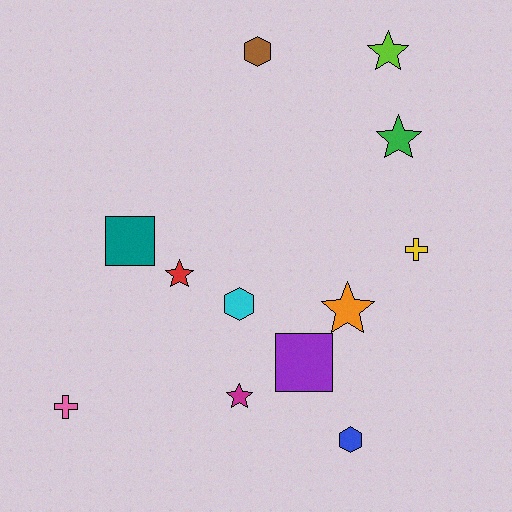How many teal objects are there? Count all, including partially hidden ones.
There is 1 teal object.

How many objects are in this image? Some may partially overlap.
There are 12 objects.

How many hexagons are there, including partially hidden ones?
There are 3 hexagons.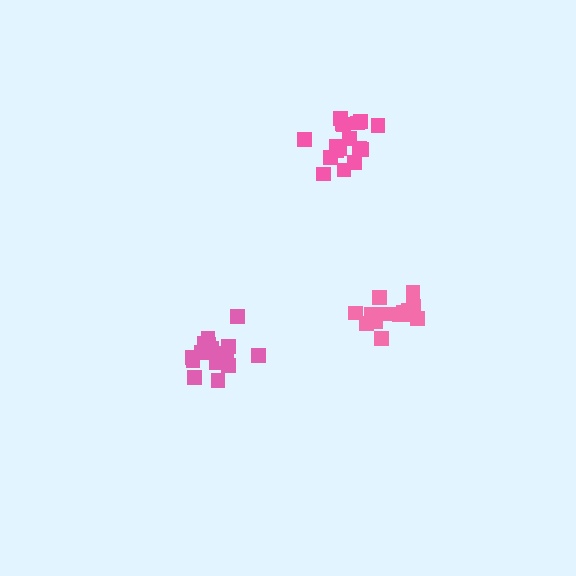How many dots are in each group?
Group 1: 17 dots, Group 2: 14 dots, Group 3: 17 dots (48 total).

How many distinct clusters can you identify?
There are 3 distinct clusters.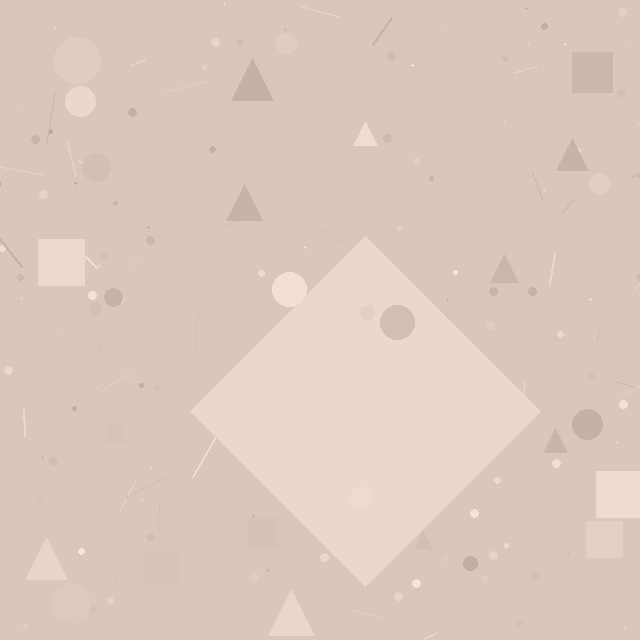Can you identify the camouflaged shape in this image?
The camouflaged shape is a diamond.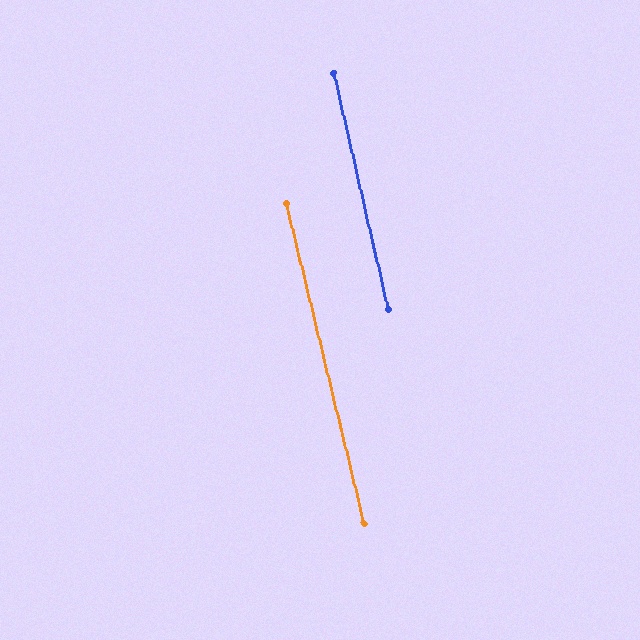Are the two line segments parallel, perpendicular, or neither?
Parallel — their directions differ by only 0.8°.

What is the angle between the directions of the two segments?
Approximately 1 degree.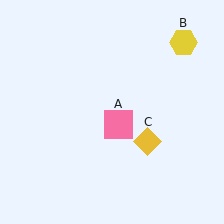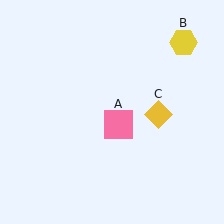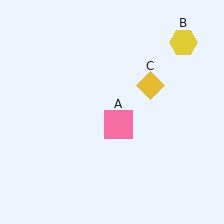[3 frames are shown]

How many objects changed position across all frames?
1 object changed position: yellow diamond (object C).